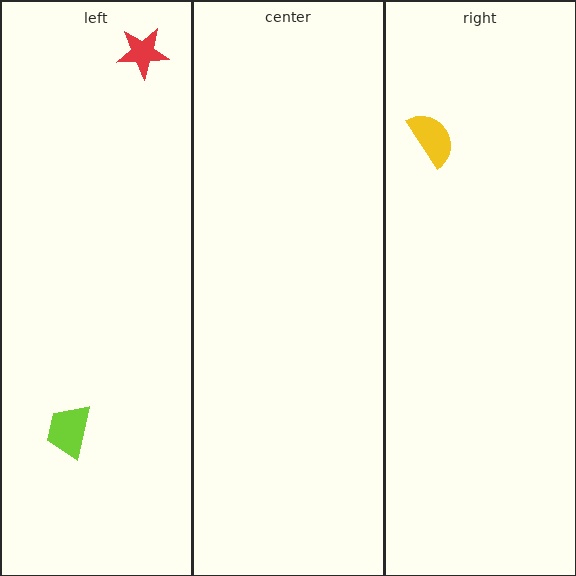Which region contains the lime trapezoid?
The left region.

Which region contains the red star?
The left region.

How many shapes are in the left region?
2.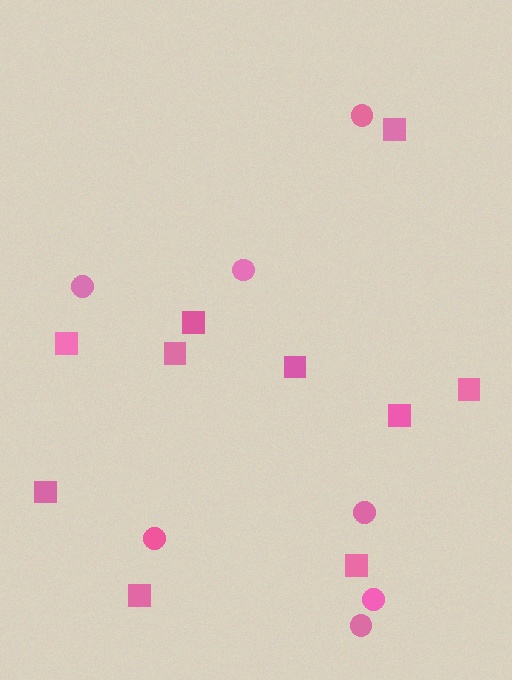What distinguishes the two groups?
There are 2 groups: one group of circles (7) and one group of squares (10).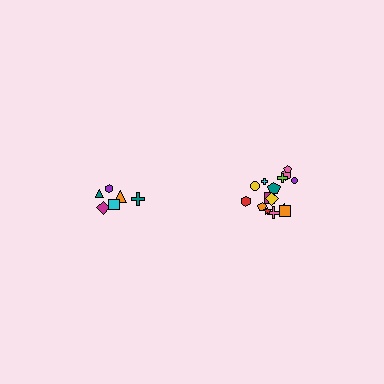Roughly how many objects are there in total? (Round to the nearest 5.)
Roughly 20 objects in total.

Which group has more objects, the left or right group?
The right group.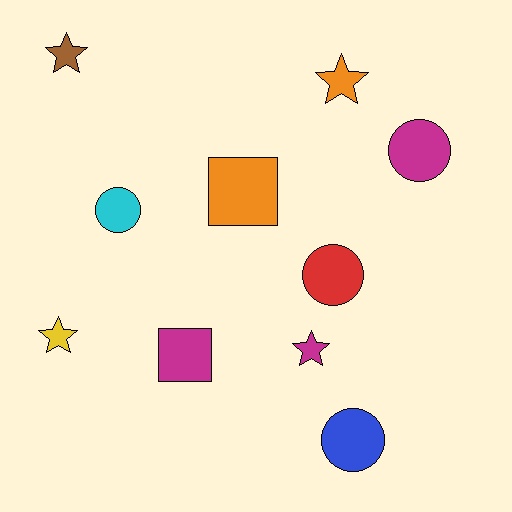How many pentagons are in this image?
There are no pentagons.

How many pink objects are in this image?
There are no pink objects.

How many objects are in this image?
There are 10 objects.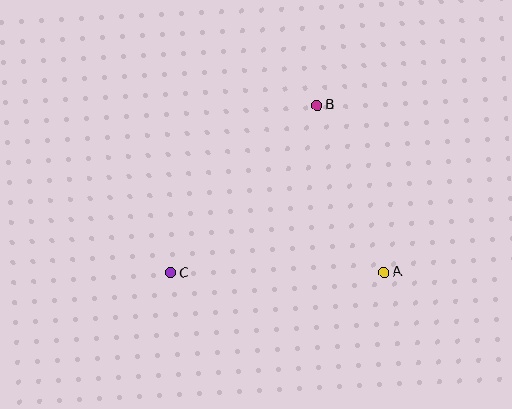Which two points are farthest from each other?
Points B and C are farthest from each other.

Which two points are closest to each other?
Points A and B are closest to each other.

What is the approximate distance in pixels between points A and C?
The distance between A and C is approximately 213 pixels.